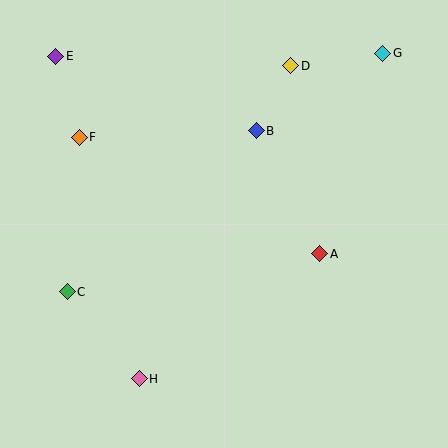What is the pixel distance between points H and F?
The distance between H and F is 249 pixels.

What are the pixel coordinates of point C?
Point C is at (67, 292).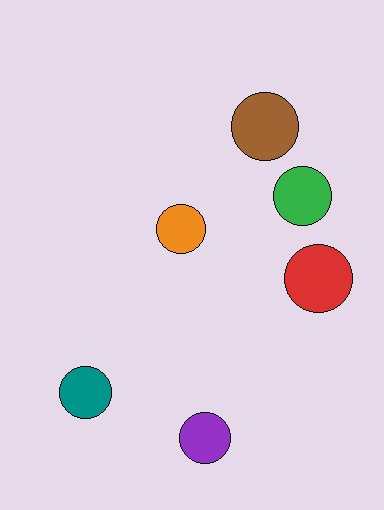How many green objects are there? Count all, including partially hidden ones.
There is 1 green object.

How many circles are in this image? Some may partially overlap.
There are 6 circles.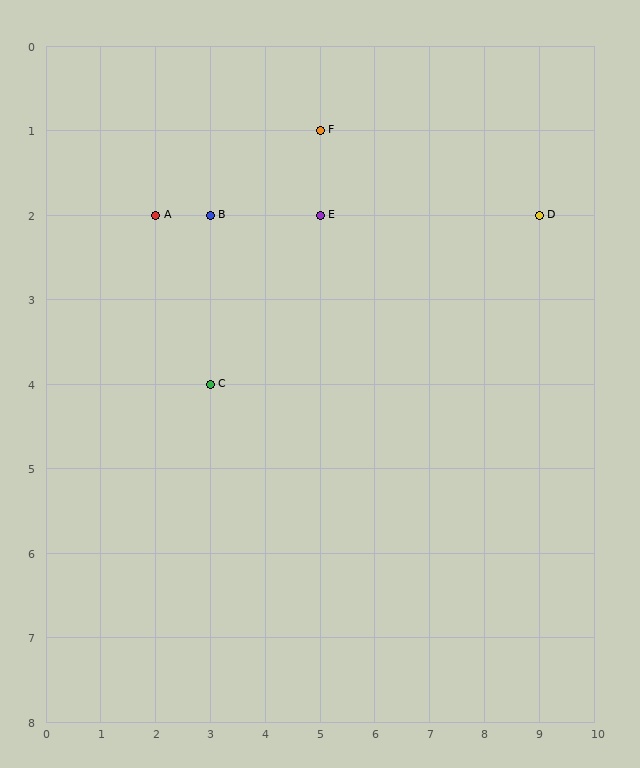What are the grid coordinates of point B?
Point B is at grid coordinates (3, 2).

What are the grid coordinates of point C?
Point C is at grid coordinates (3, 4).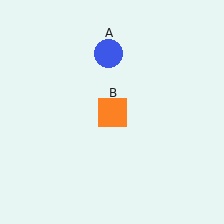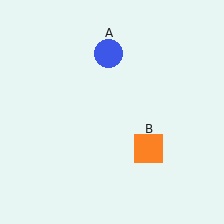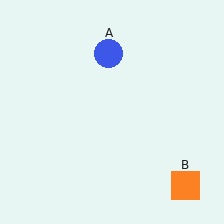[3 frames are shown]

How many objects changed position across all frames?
1 object changed position: orange square (object B).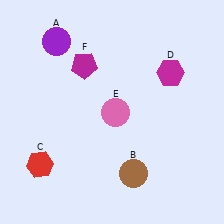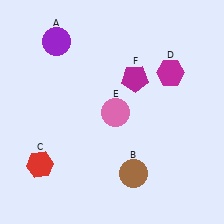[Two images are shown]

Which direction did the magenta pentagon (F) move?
The magenta pentagon (F) moved right.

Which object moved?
The magenta pentagon (F) moved right.